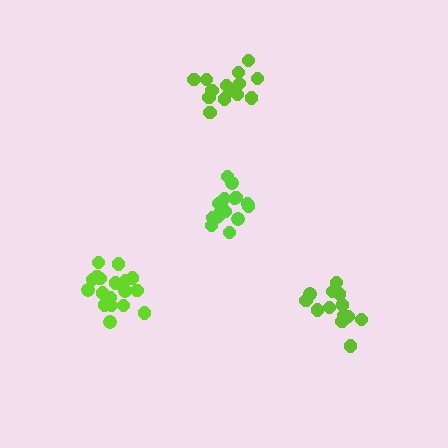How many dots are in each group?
Group 1: 14 dots, Group 2: 16 dots, Group 3: 18 dots, Group 4: 18 dots (66 total).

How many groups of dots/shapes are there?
There are 4 groups.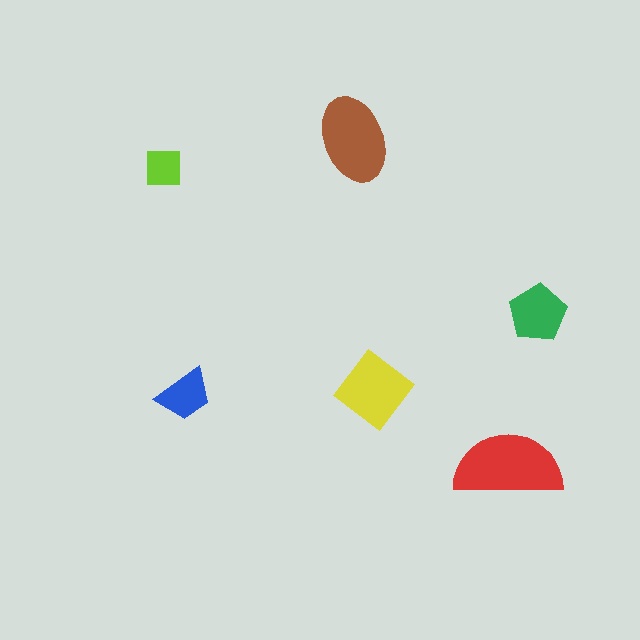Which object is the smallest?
The lime square.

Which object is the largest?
The red semicircle.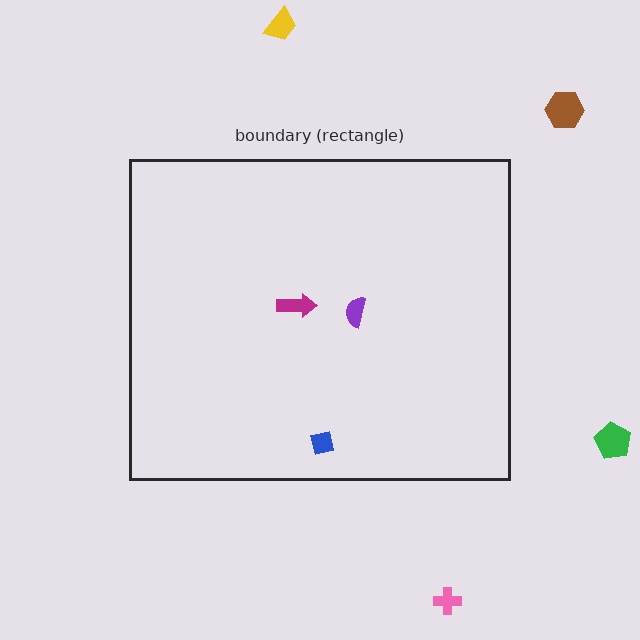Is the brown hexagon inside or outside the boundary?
Outside.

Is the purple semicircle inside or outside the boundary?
Inside.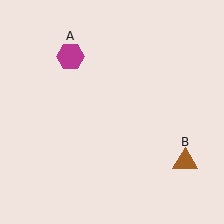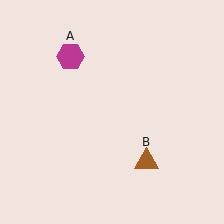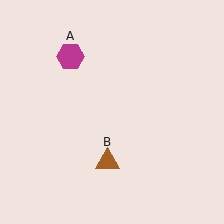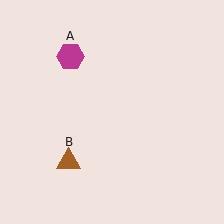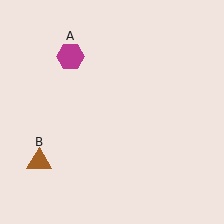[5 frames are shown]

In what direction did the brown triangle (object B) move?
The brown triangle (object B) moved left.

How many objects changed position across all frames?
1 object changed position: brown triangle (object B).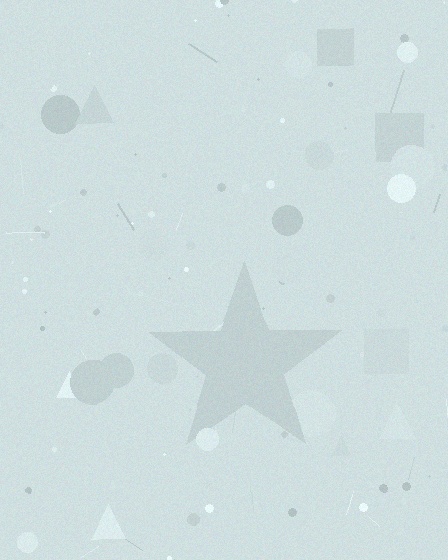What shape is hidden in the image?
A star is hidden in the image.